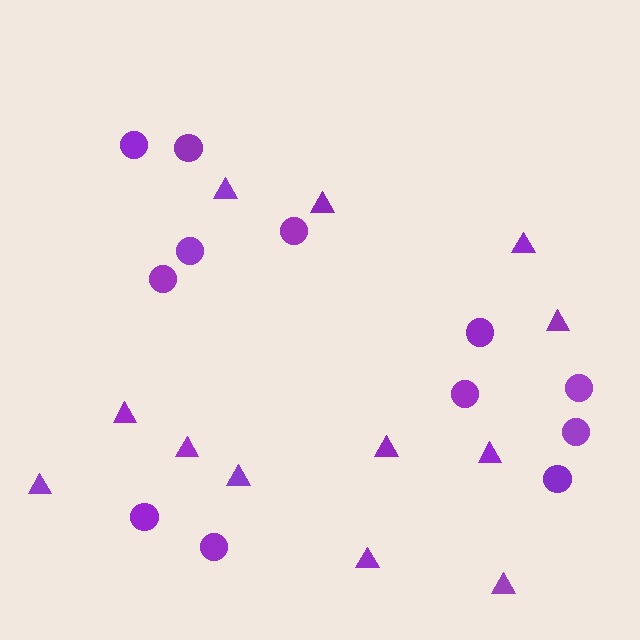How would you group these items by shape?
There are 2 groups: one group of circles (12) and one group of triangles (12).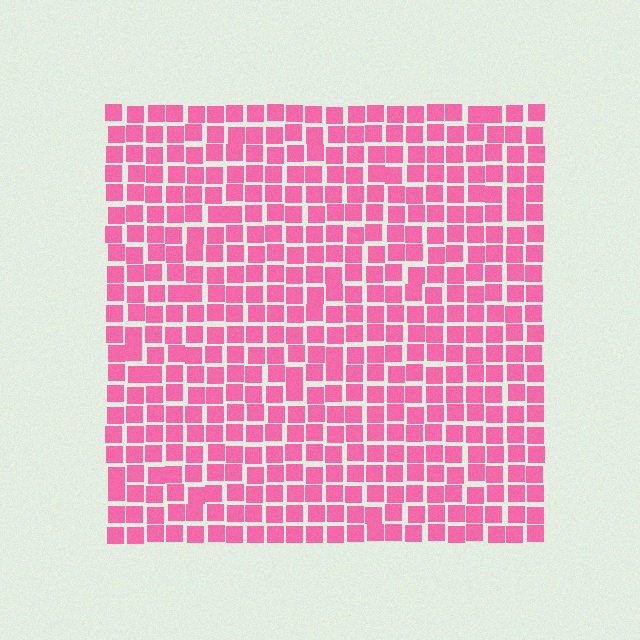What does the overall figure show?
The overall figure shows a square.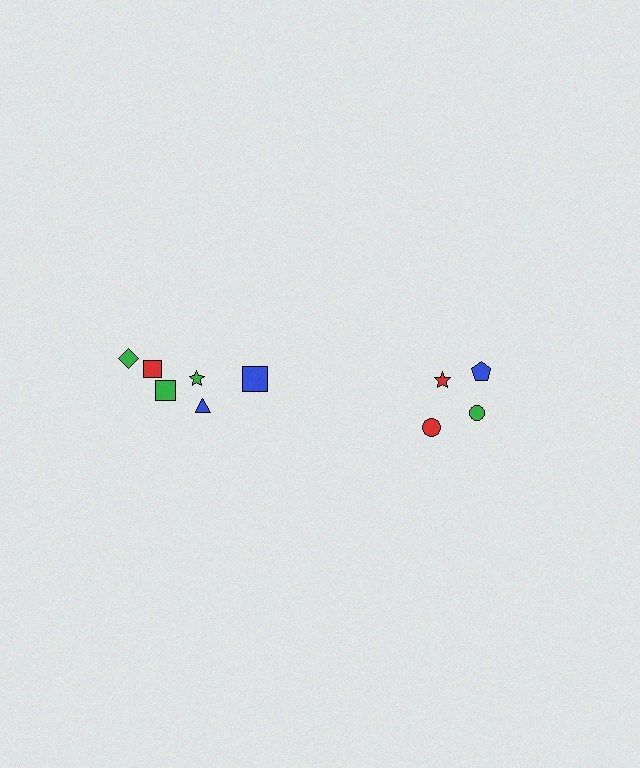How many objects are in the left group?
There are 6 objects.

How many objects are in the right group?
There are 4 objects.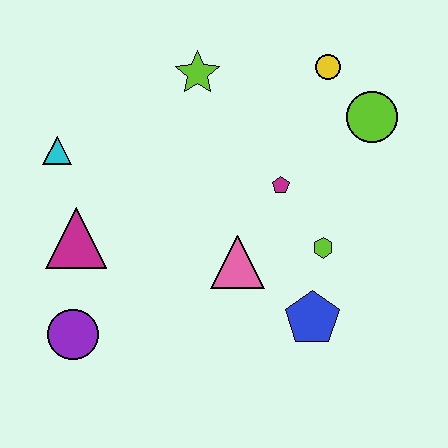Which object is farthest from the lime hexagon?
The cyan triangle is farthest from the lime hexagon.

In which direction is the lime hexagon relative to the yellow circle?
The lime hexagon is below the yellow circle.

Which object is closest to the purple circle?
The magenta triangle is closest to the purple circle.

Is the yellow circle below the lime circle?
No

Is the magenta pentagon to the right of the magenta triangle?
Yes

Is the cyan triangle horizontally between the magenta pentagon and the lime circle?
No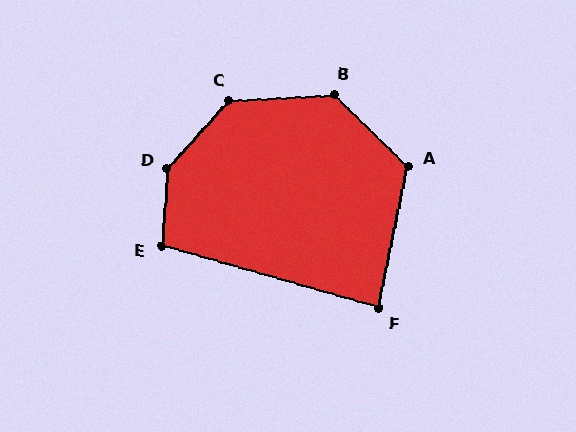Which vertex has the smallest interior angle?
F, at approximately 86 degrees.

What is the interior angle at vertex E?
Approximately 102 degrees (obtuse).